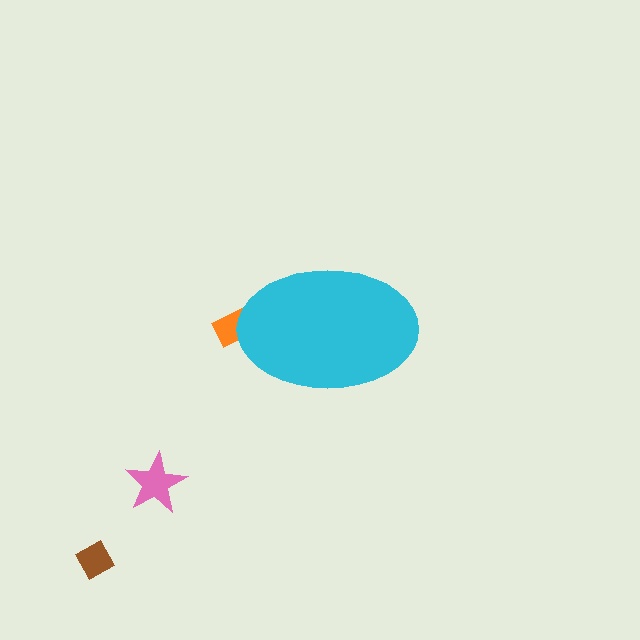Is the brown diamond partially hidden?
No, the brown diamond is fully visible.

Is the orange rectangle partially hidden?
Yes, the orange rectangle is partially hidden behind the cyan ellipse.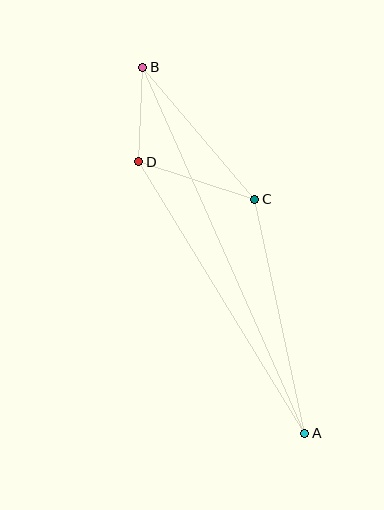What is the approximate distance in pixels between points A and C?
The distance between A and C is approximately 239 pixels.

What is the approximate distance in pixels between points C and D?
The distance between C and D is approximately 122 pixels.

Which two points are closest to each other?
Points B and D are closest to each other.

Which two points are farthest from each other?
Points A and B are farthest from each other.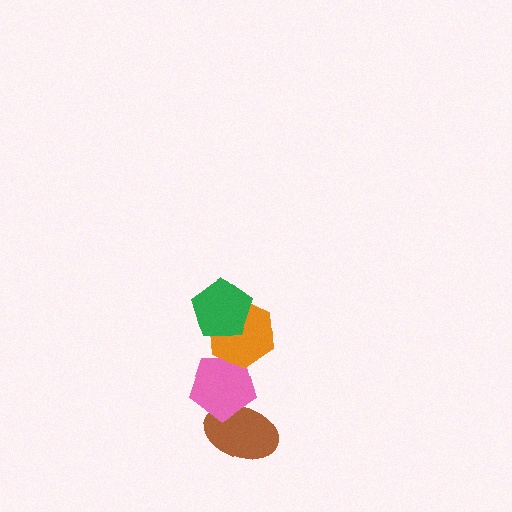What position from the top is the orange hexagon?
The orange hexagon is 2nd from the top.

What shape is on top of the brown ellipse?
The pink pentagon is on top of the brown ellipse.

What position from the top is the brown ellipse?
The brown ellipse is 4th from the top.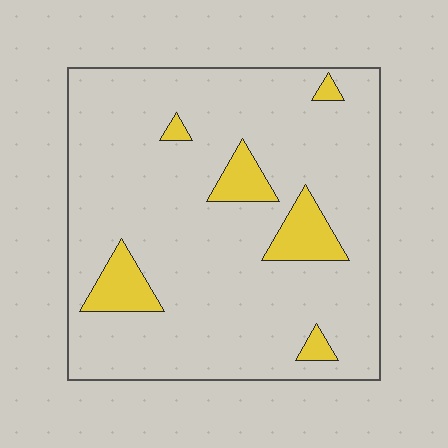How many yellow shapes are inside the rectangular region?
6.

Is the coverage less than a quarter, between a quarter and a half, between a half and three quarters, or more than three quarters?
Less than a quarter.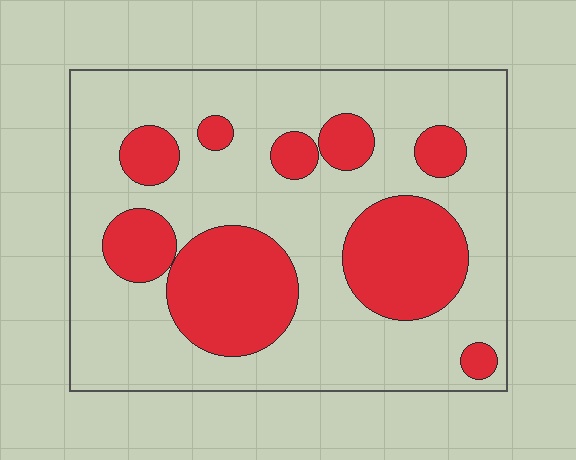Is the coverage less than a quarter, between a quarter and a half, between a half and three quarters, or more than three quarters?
Between a quarter and a half.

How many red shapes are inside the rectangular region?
9.